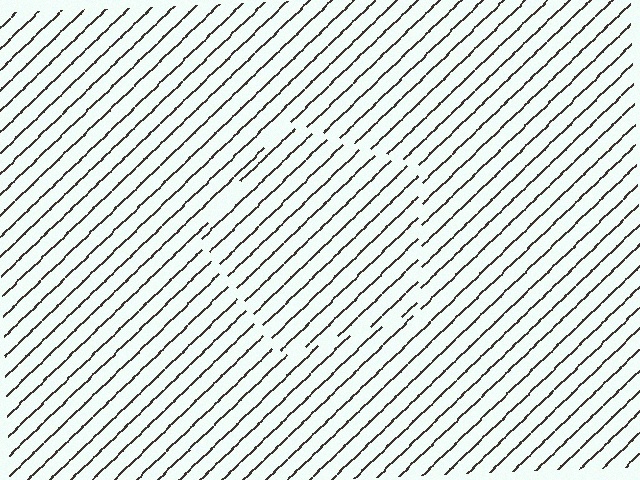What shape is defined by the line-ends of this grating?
An illusory pentagon. The interior of the shape contains the same grating, shifted by half a period — the contour is defined by the phase discontinuity where line-ends from the inner and outer gratings abut.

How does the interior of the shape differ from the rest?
The interior of the shape contains the same grating, shifted by half a period — the contour is defined by the phase discontinuity where line-ends from the inner and outer gratings abut.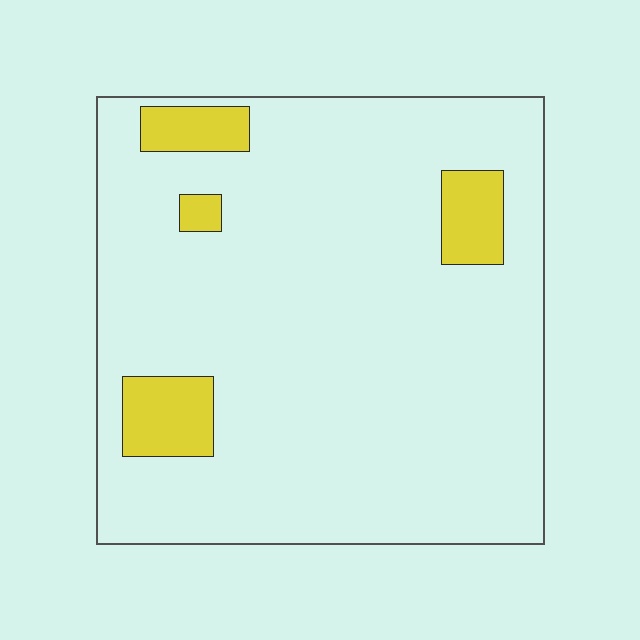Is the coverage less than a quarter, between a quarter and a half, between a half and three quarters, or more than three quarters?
Less than a quarter.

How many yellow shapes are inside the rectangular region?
4.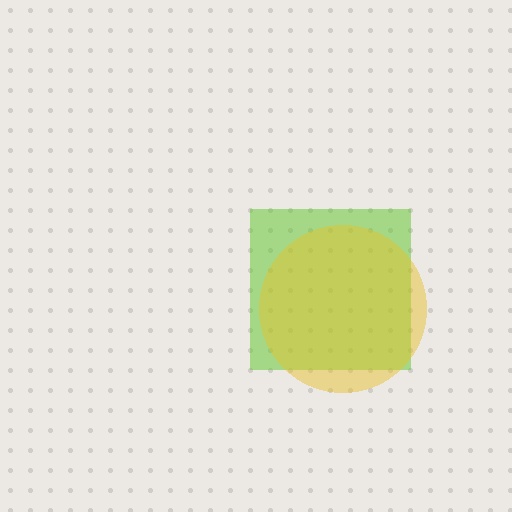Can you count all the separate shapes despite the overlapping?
Yes, there are 2 separate shapes.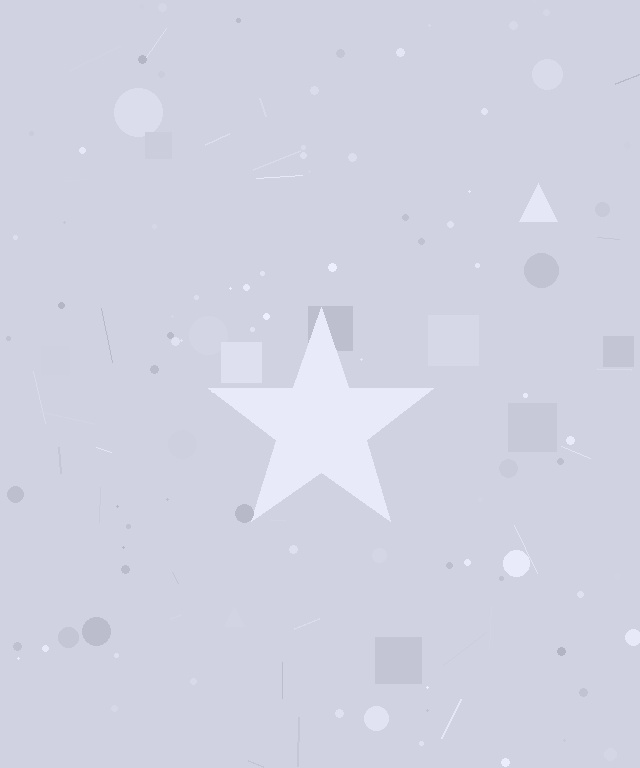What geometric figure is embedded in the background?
A star is embedded in the background.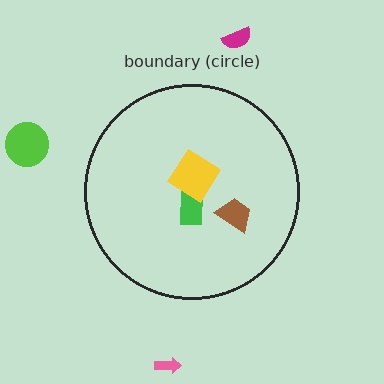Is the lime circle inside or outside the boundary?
Outside.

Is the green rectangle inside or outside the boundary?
Inside.